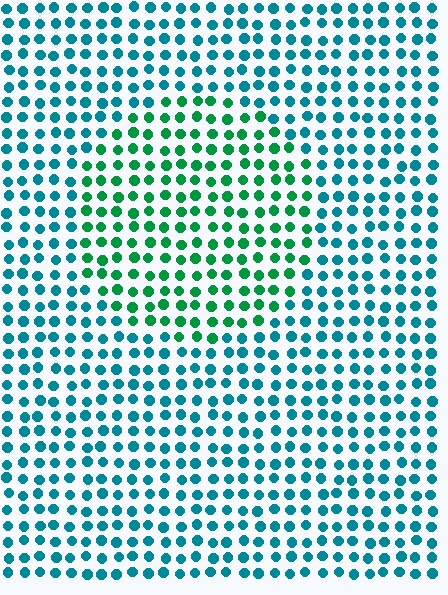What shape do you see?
I see a circle.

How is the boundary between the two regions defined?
The boundary is defined purely by a slight shift in hue (about 40 degrees). Spacing, size, and orientation are identical on both sides.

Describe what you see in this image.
The image is filled with small teal elements in a uniform arrangement. A circle-shaped region is visible where the elements are tinted to a slightly different hue, forming a subtle color boundary.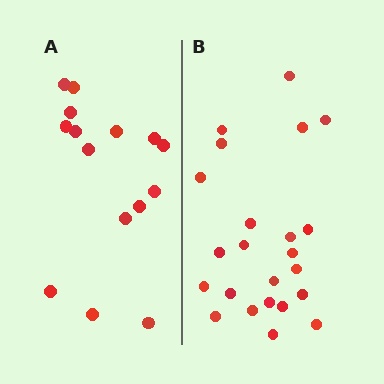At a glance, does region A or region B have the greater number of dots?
Region B (the right region) has more dots.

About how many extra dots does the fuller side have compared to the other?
Region B has roughly 8 or so more dots than region A.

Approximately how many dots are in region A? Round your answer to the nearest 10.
About 20 dots. (The exact count is 15, which rounds to 20.)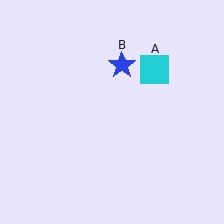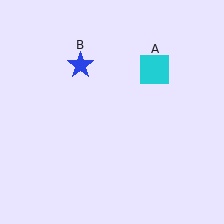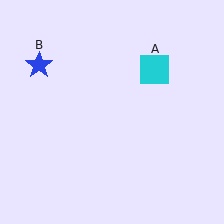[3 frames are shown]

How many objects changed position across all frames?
1 object changed position: blue star (object B).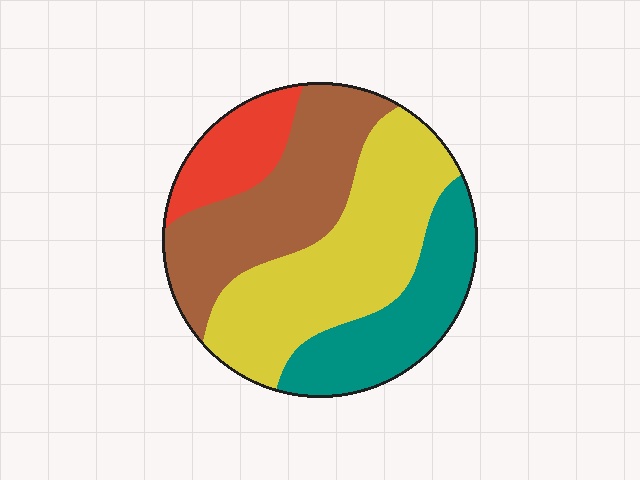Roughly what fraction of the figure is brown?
Brown takes up between a quarter and a half of the figure.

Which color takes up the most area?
Yellow, at roughly 35%.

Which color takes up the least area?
Red, at roughly 10%.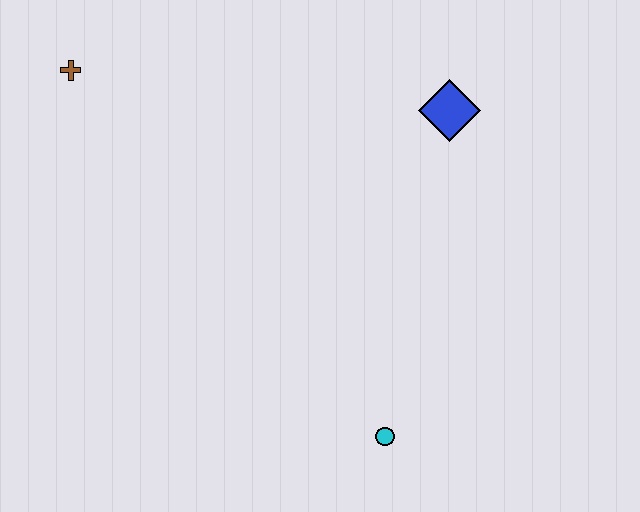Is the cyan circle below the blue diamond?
Yes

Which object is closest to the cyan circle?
The blue diamond is closest to the cyan circle.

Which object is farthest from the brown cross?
The cyan circle is farthest from the brown cross.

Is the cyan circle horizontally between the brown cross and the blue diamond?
Yes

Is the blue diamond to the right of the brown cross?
Yes